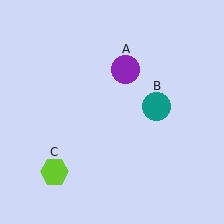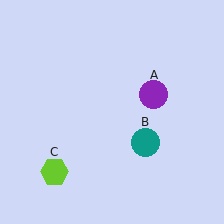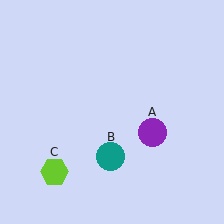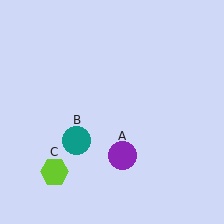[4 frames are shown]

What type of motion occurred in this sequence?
The purple circle (object A), teal circle (object B) rotated clockwise around the center of the scene.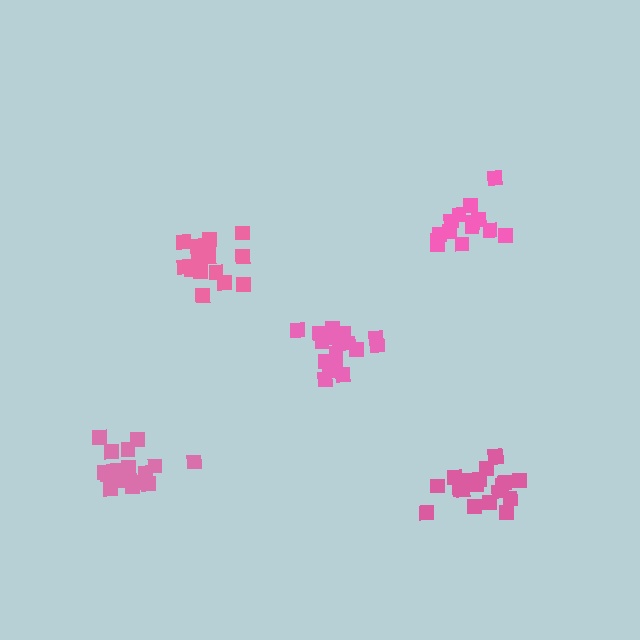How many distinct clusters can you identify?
There are 5 distinct clusters.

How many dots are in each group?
Group 1: 17 dots, Group 2: 19 dots, Group 3: 18 dots, Group 4: 14 dots, Group 5: 18 dots (86 total).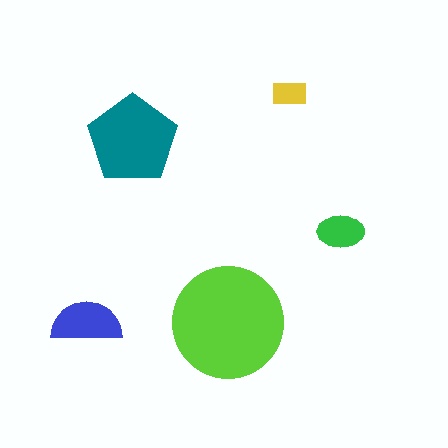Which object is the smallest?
The yellow rectangle.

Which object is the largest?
The lime circle.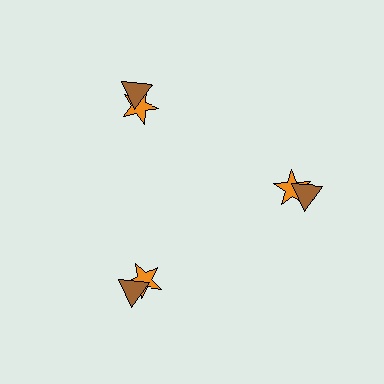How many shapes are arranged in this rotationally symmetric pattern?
There are 6 shapes, arranged in 3 groups of 2.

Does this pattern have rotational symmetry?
Yes, this pattern has 3-fold rotational symmetry. It looks the same after rotating 120 degrees around the center.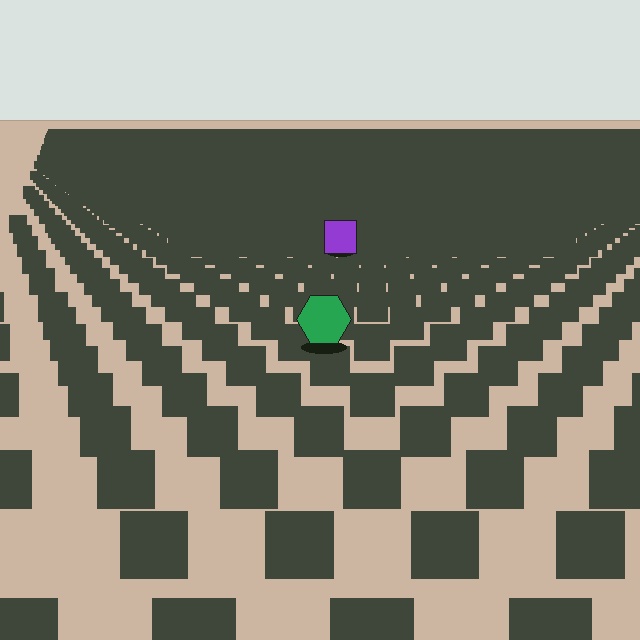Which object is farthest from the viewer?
The purple square is farthest from the viewer. It appears smaller and the ground texture around it is denser.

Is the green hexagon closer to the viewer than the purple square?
Yes. The green hexagon is closer — you can tell from the texture gradient: the ground texture is coarser near it.